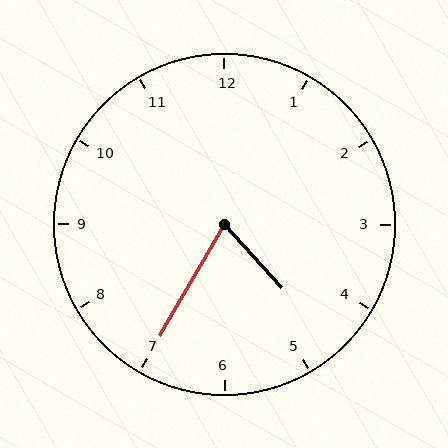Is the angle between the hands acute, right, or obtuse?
It is acute.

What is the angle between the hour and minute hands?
Approximately 72 degrees.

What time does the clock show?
4:35.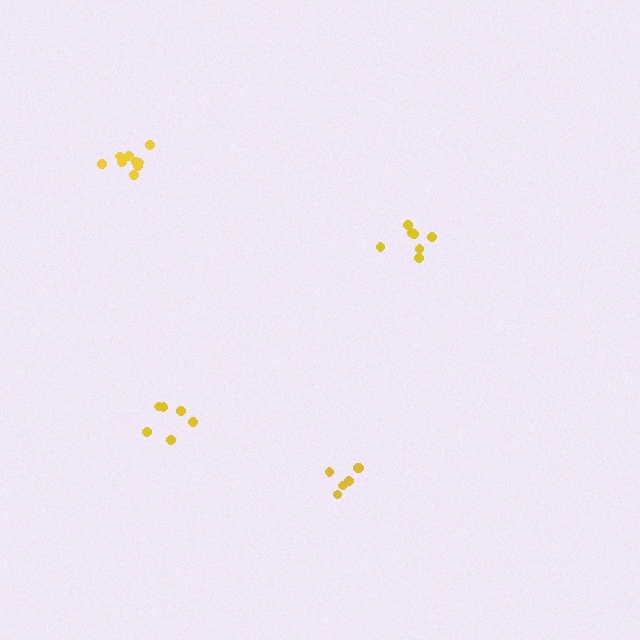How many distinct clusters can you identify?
There are 4 distinct clusters.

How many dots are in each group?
Group 1: 7 dots, Group 2: 9 dots, Group 3: 6 dots, Group 4: 6 dots (28 total).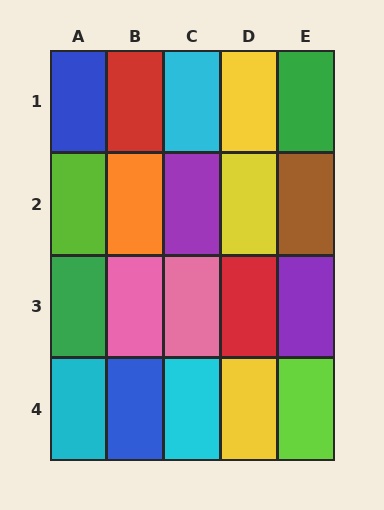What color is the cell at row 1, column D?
Yellow.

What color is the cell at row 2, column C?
Purple.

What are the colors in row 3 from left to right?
Green, pink, pink, red, purple.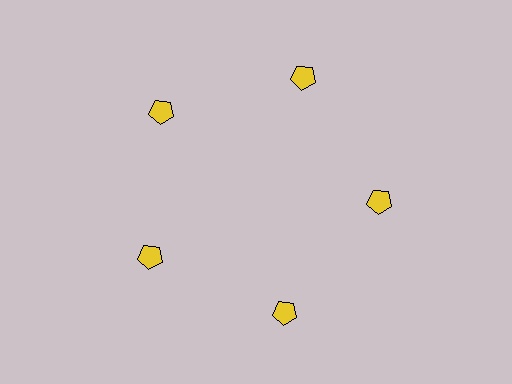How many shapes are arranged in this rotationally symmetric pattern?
There are 5 shapes, arranged in 5 groups of 1.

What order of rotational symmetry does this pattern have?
This pattern has 5-fold rotational symmetry.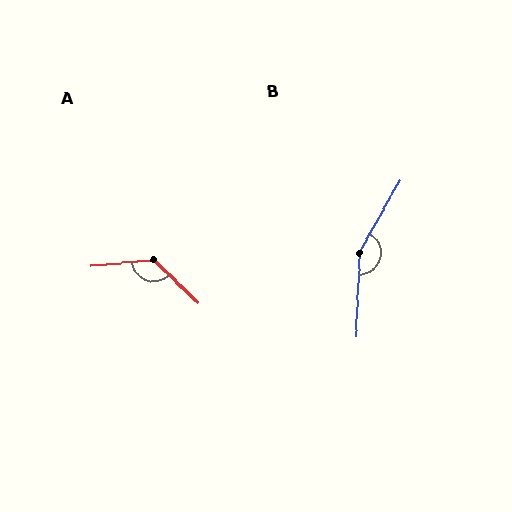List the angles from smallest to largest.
A (130°), B (153°).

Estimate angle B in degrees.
Approximately 153 degrees.